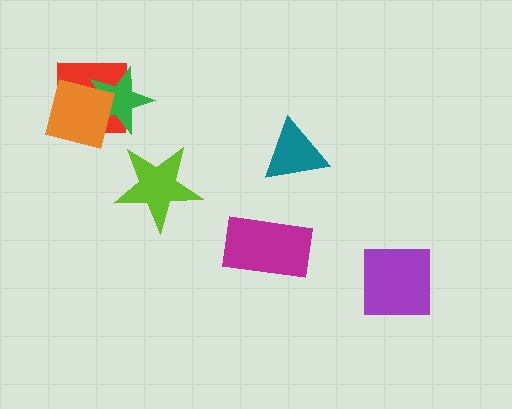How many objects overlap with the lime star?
0 objects overlap with the lime star.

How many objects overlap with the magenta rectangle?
0 objects overlap with the magenta rectangle.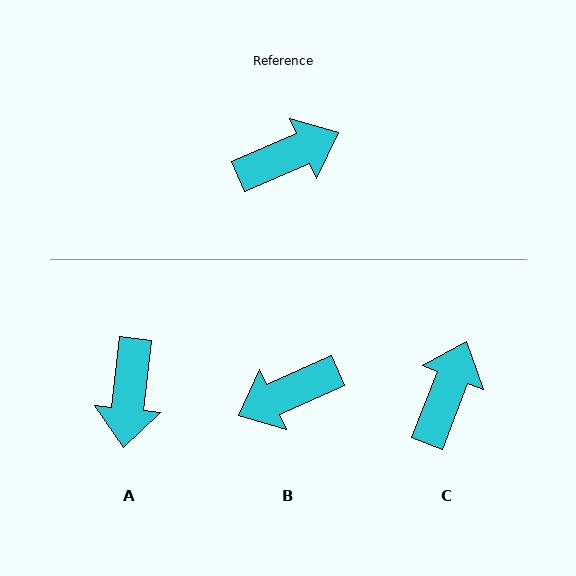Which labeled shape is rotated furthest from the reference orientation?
B, about 180 degrees away.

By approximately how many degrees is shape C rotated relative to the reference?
Approximately 45 degrees counter-clockwise.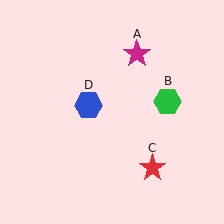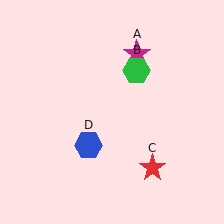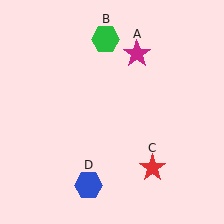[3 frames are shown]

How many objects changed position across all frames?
2 objects changed position: green hexagon (object B), blue hexagon (object D).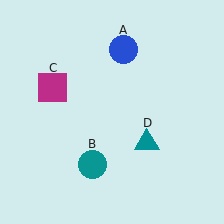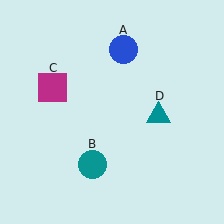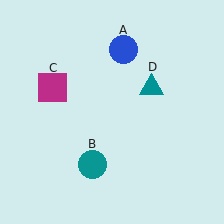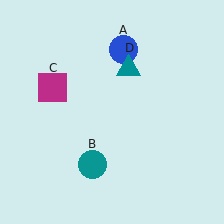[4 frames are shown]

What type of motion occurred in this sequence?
The teal triangle (object D) rotated counterclockwise around the center of the scene.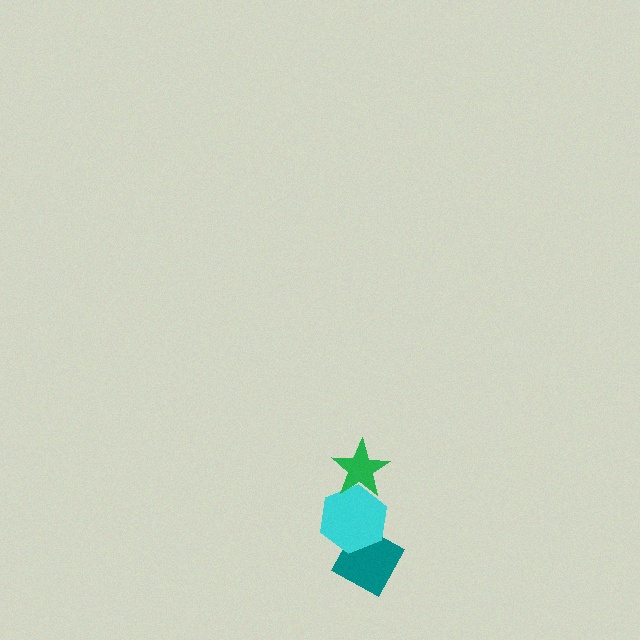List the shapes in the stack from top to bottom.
From top to bottom: the green star, the cyan hexagon, the teal diamond.